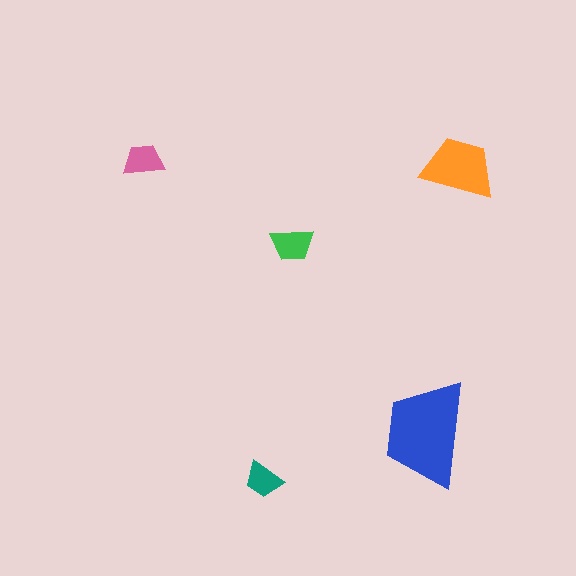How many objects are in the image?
There are 5 objects in the image.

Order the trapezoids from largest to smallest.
the blue one, the orange one, the green one, the pink one, the teal one.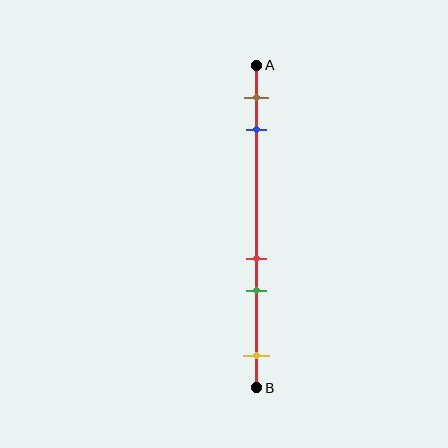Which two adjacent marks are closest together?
The red and green marks are the closest adjacent pair.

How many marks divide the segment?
There are 5 marks dividing the segment.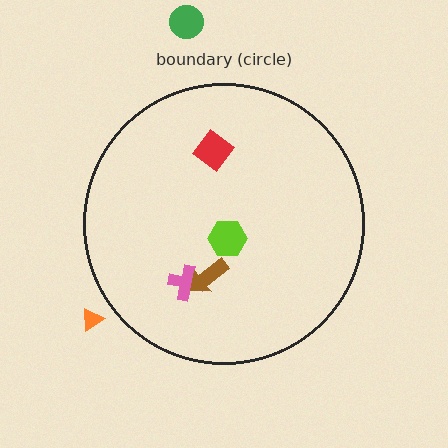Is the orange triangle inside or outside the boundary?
Outside.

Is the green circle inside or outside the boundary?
Outside.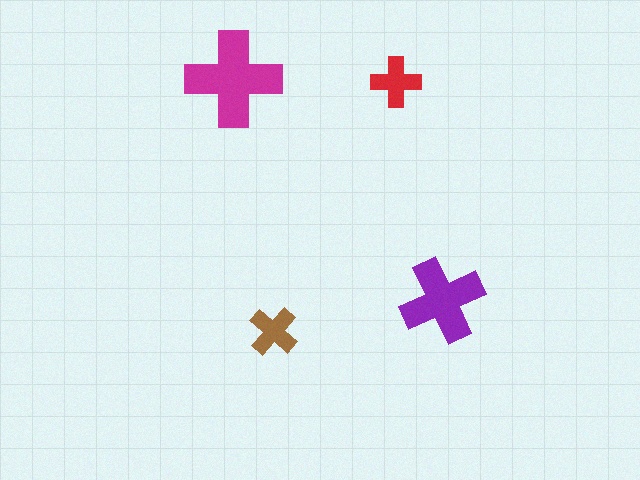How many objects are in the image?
There are 4 objects in the image.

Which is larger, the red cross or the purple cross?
The purple one.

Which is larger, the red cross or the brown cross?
The red one.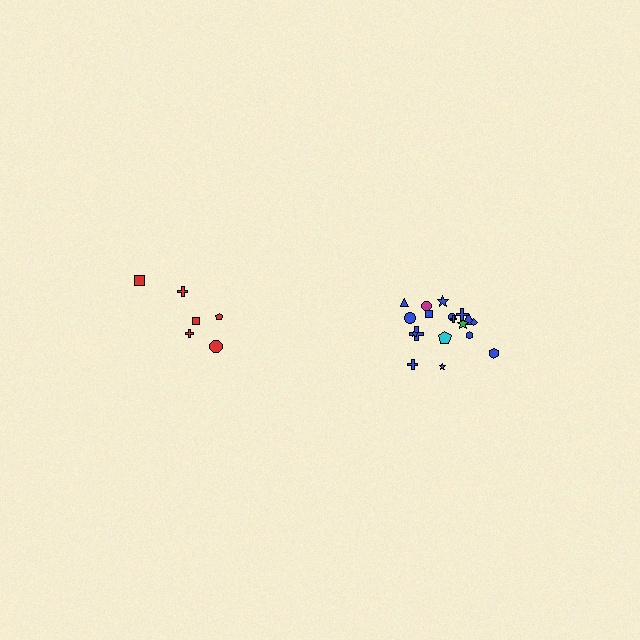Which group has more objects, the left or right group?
The right group.